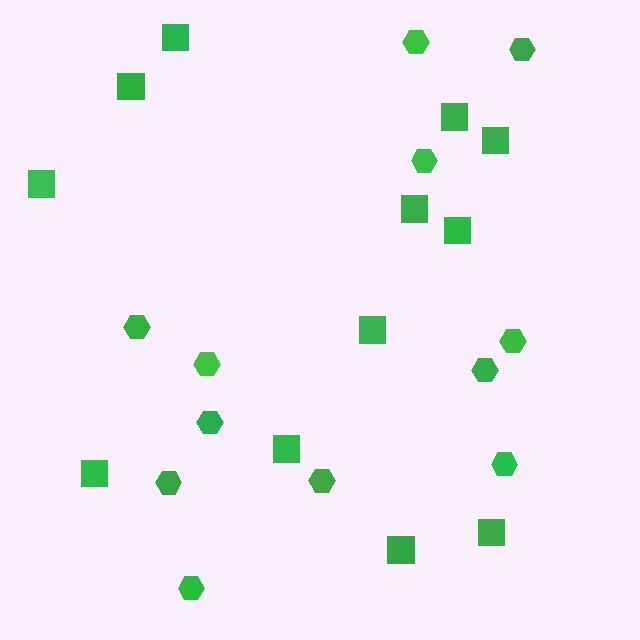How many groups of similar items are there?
There are 2 groups: one group of squares (12) and one group of hexagons (12).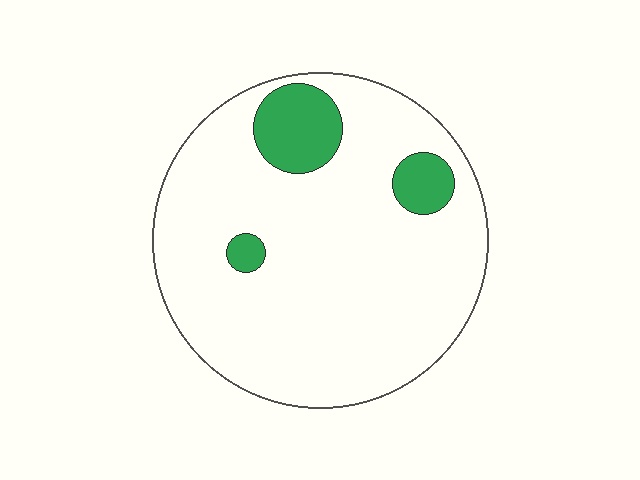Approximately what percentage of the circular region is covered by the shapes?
Approximately 10%.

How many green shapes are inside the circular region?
3.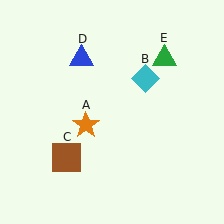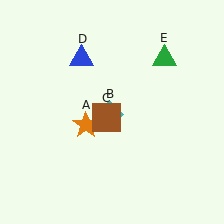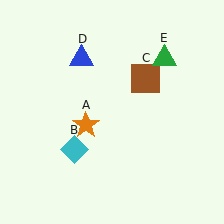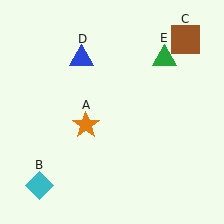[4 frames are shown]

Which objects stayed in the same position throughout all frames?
Orange star (object A) and blue triangle (object D) and green triangle (object E) remained stationary.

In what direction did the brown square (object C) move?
The brown square (object C) moved up and to the right.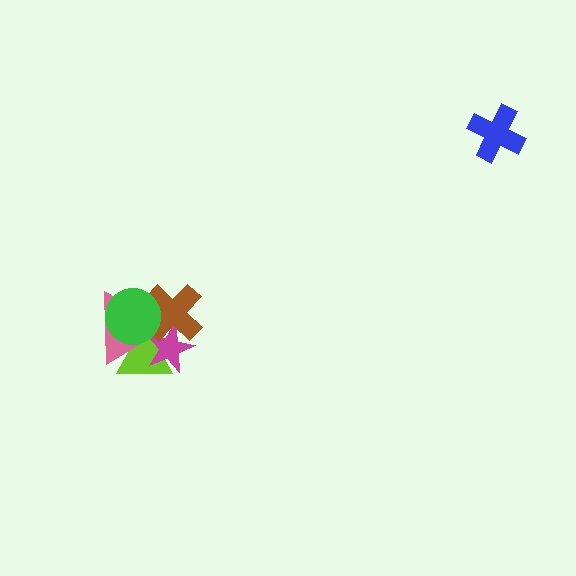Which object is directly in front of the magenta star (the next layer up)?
The pink triangle is directly in front of the magenta star.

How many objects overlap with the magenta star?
4 objects overlap with the magenta star.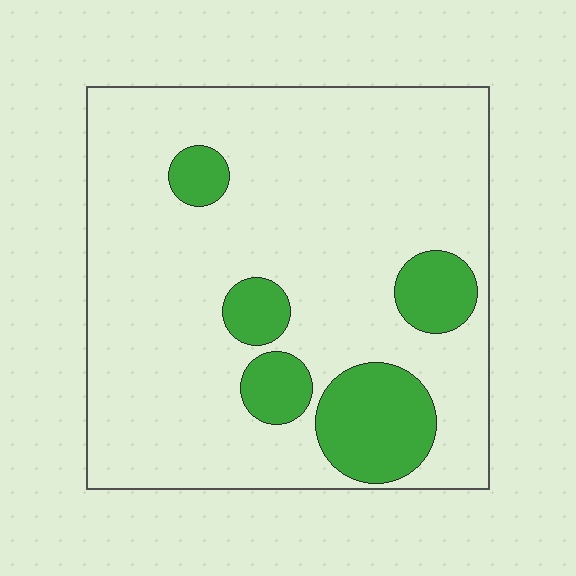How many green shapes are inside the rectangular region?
5.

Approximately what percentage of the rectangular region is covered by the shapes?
Approximately 15%.